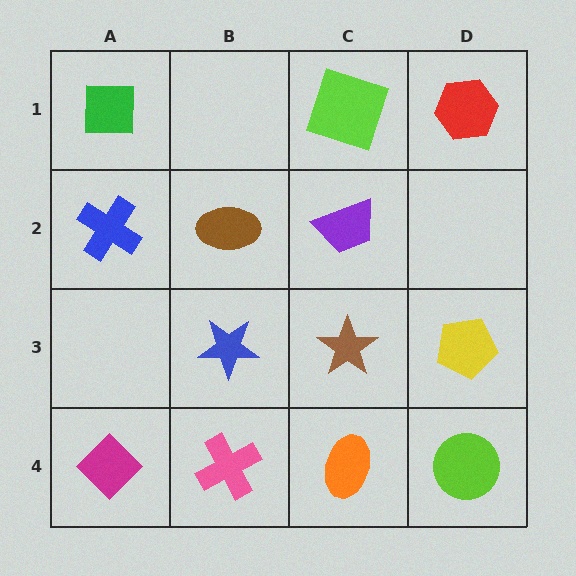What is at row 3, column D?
A yellow pentagon.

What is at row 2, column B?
A brown ellipse.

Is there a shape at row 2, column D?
No, that cell is empty.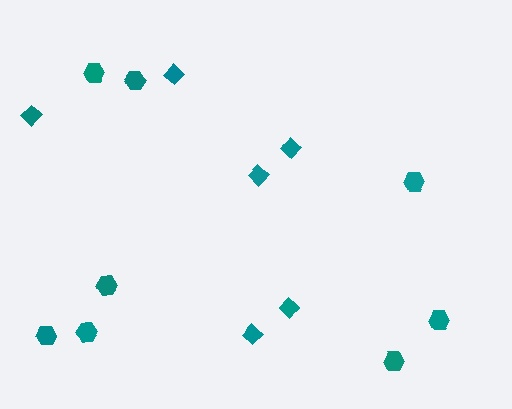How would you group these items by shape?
There are 2 groups: one group of diamonds (6) and one group of hexagons (8).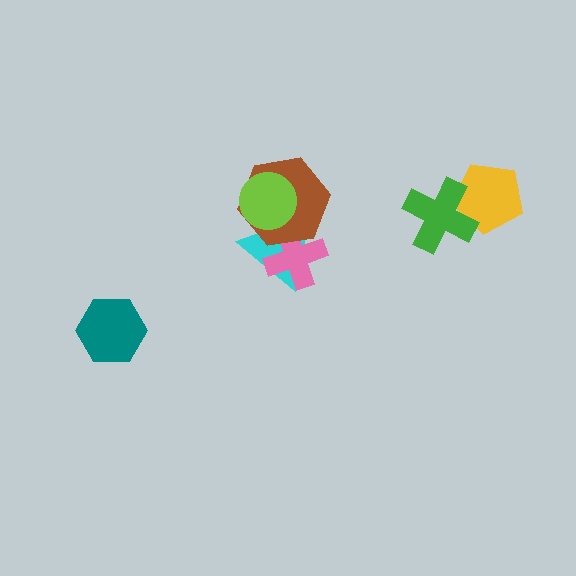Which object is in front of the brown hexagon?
The lime circle is in front of the brown hexagon.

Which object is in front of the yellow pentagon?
The green cross is in front of the yellow pentagon.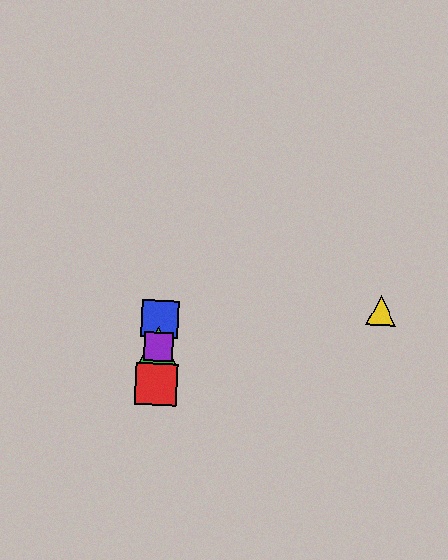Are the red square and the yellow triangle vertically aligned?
No, the red square is at x≈156 and the yellow triangle is at x≈381.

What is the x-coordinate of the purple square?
The purple square is at x≈158.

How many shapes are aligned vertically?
4 shapes (the red square, the blue square, the green triangle, the purple square) are aligned vertically.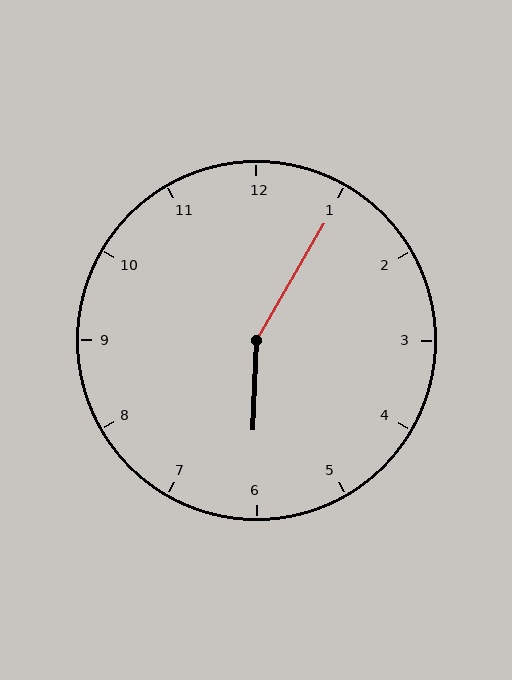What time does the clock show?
6:05.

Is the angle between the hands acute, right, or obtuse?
It is obtuse.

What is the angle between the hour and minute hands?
Approximately 152 degrees.